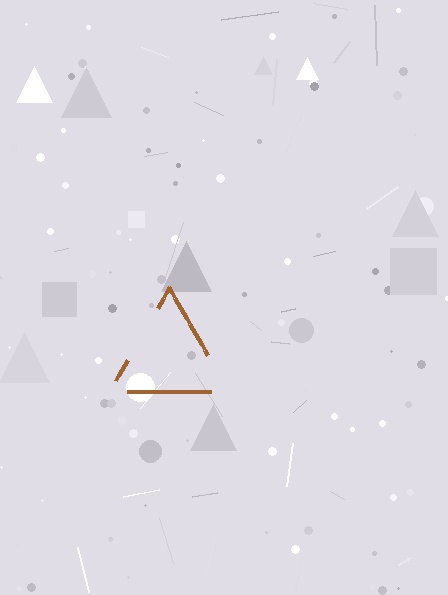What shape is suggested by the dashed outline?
The dashed outline suggests a triangle.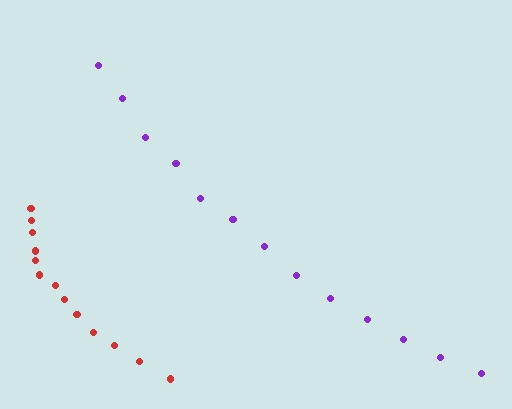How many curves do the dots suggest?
There are 2 distinct paths.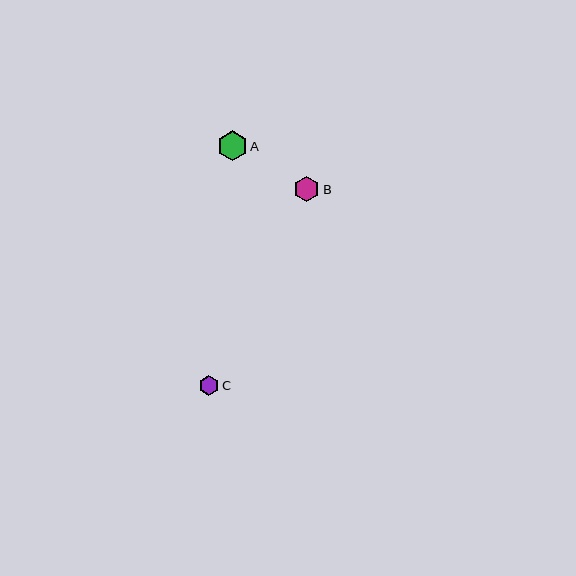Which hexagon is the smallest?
Hexagon C is the smallest with a size of approximately 19 pixels.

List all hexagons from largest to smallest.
From largest to smallest: A, B, C.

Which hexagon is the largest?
Hexagon A is the largest with a size of approximately 30 pixels.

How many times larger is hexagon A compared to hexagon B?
Hexagon A is approximately 1.2 times the size of hexagon B.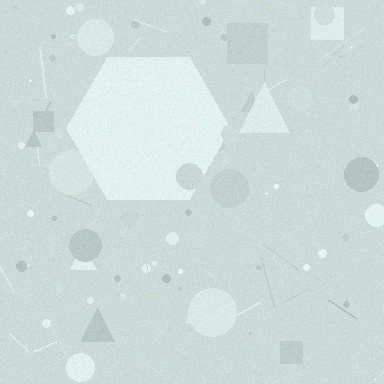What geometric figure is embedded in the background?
A hexagon is embedded in the background.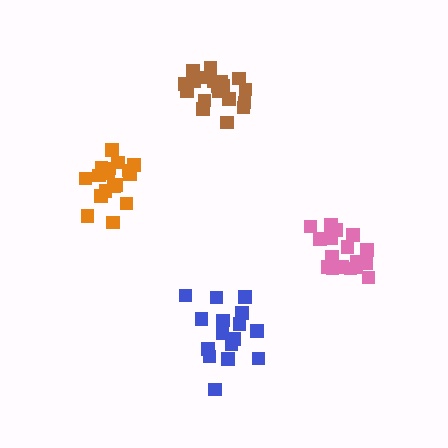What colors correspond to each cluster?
The clusters are colored: blue, pink, brown, orange.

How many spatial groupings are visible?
There are 4 spatial groupings.